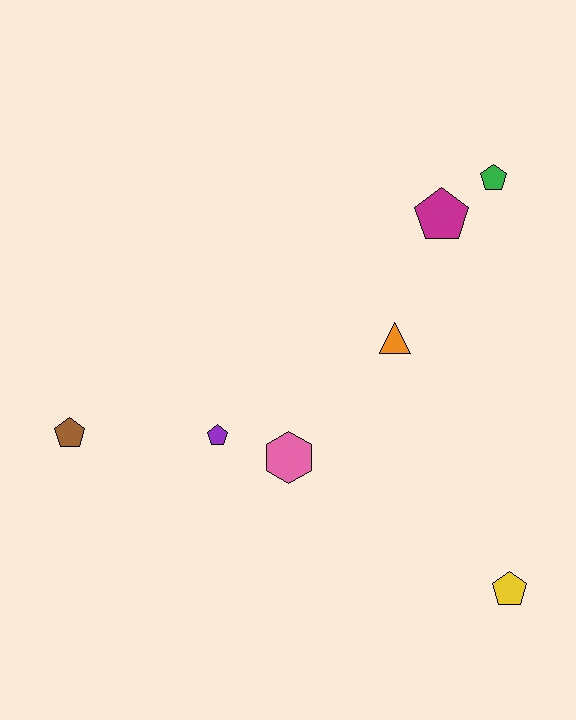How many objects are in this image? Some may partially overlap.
There are 7 objects.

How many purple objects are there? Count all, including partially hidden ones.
There is 1 purple object.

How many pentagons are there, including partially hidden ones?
There are 5 pentagons.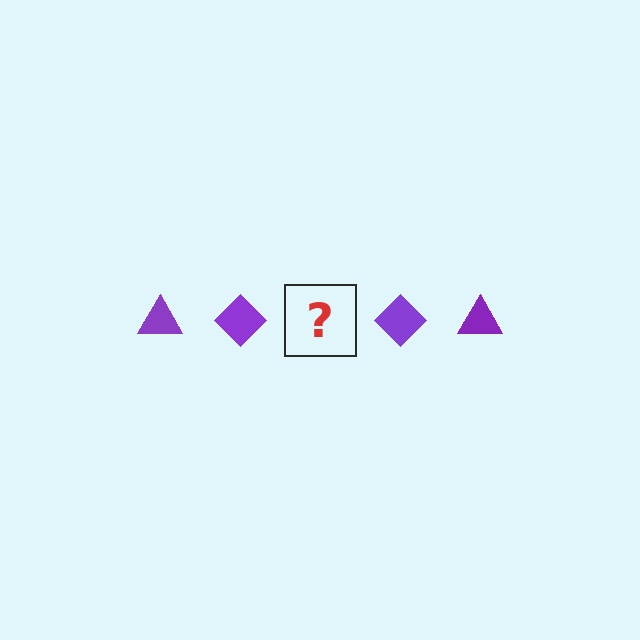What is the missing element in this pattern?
The missing element is a purple triangle.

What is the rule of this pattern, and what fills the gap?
The rule is that the pattern cycles through triangle, diamond shapes in purple. The gap should be filled with a purple triangle.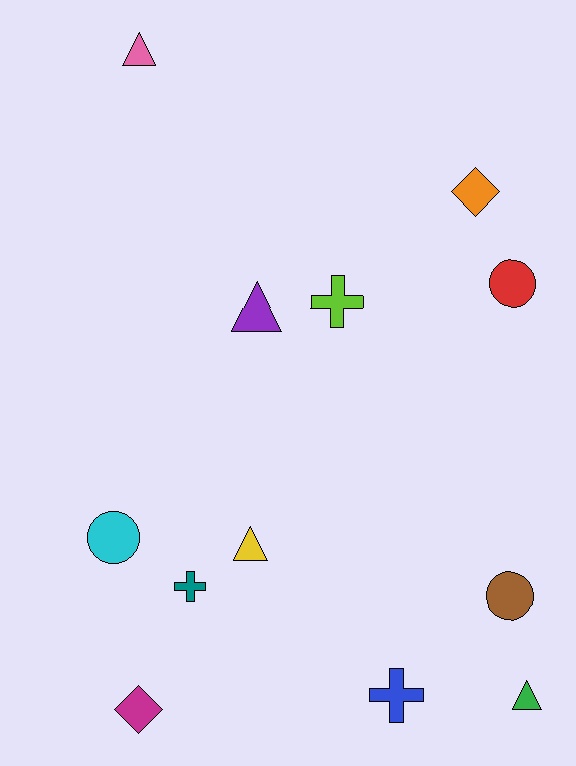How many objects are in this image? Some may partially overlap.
There are 12 objects.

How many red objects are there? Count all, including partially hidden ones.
There is 1 red object.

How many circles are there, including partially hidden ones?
There are 3 circles.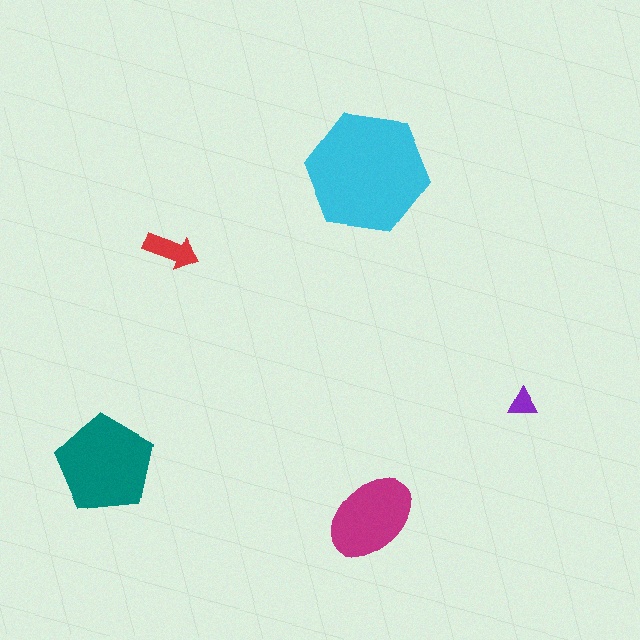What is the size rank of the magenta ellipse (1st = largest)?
3rd.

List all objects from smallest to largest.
The purple triangle, the red arrow, the magenta ellipse, the teal pentagon, the cyan hexagon.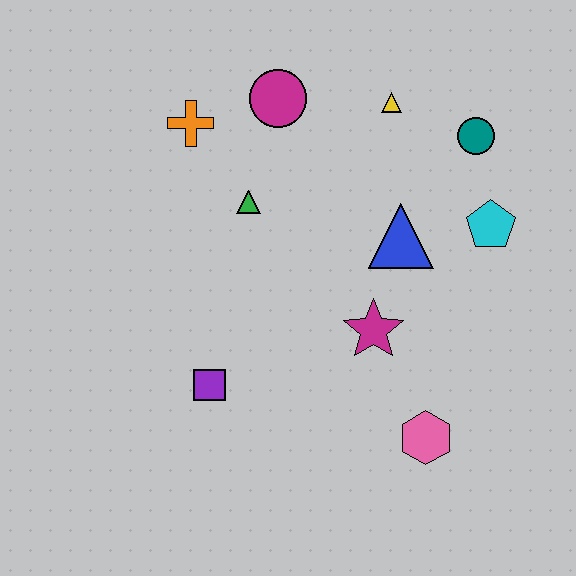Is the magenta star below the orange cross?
Yes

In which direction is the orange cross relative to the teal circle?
The orange cross is to the left of the teal circle.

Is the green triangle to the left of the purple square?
No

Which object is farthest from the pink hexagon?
The orange cross is farthest from the pink hexagon.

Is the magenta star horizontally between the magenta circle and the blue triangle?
Yes